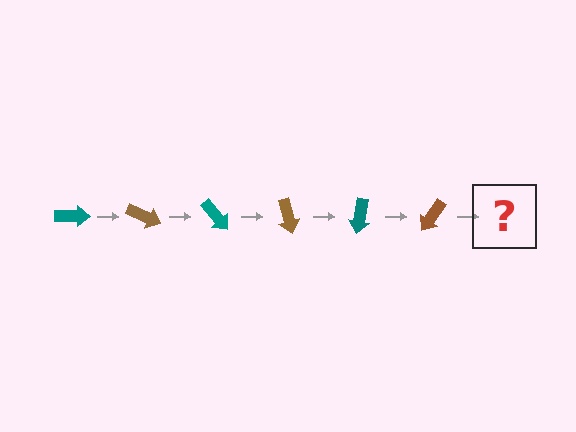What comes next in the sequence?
The next element should be a teal arrow, rotated 150 degrees from the start.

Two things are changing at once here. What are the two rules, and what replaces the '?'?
The two rules are that it rotates 25 degrees each step and the color cycles through teal and brown. The '?' should be a teal arrow, rotated 150 degrees from the start.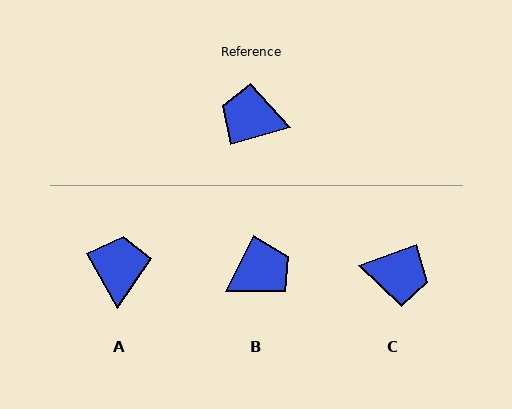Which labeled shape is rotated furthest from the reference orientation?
C, about 175 degrees away.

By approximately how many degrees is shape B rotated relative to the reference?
Approximately 132 degrees clockwise.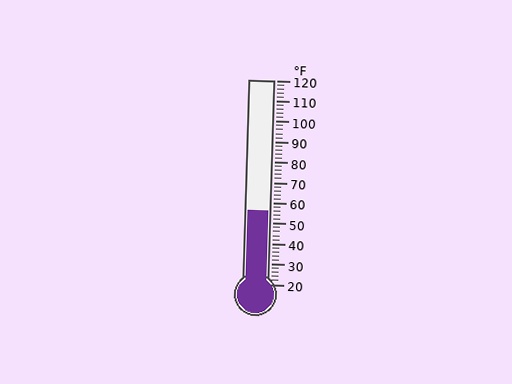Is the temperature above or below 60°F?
The temperature is below 60°F.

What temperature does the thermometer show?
The thermometer shows approximately 56°F.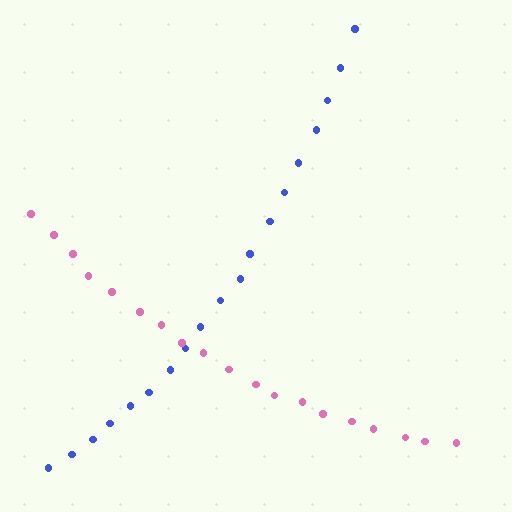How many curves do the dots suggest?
There are 2 distinct paths.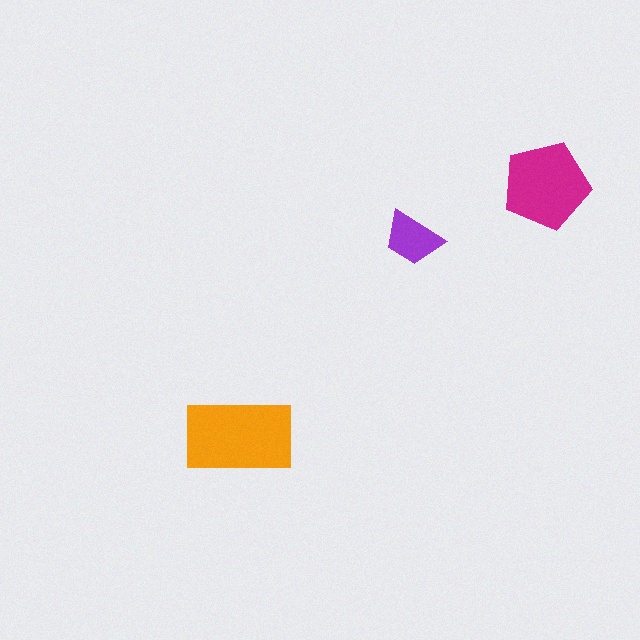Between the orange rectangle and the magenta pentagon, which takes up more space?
The orange rectangle.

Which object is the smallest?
The purple trapezoid.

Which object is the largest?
The orange rectangle.